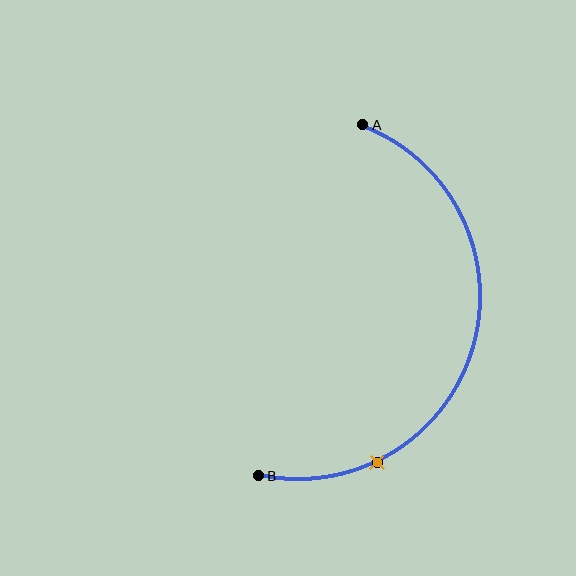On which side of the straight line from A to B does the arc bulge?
The arc bulges to the right of the straight line connecting A and B.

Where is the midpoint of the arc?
The arc midpoint is the point on the curve farthest from the straight line joining A and B. It sits to the right of that line.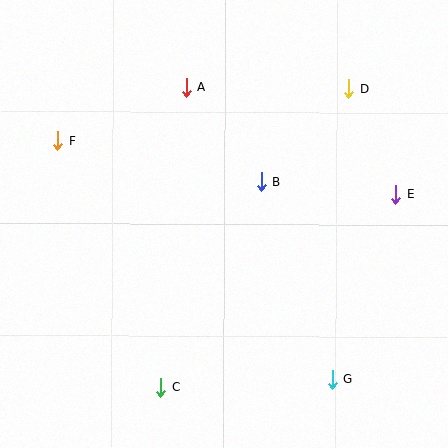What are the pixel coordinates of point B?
Point B is at (261, 182).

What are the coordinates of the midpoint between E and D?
The midpoint between E and D is at (372, 141).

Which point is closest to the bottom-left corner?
Point C is closest to the bottom-left corner.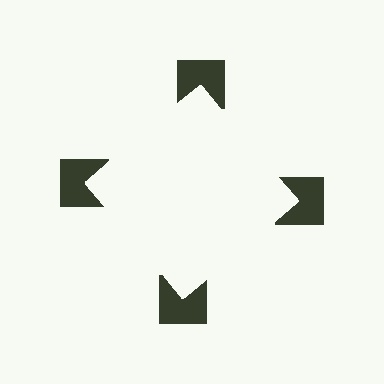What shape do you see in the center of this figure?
An illusory square — its edges are inferred from the aligned wedge cuts in the notched squares, not physically drawn.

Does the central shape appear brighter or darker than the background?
It typically appears slightly brighter than the background, even though no actual brightness change is drawn.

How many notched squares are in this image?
There are 4 — one at each vertex of the illusory square.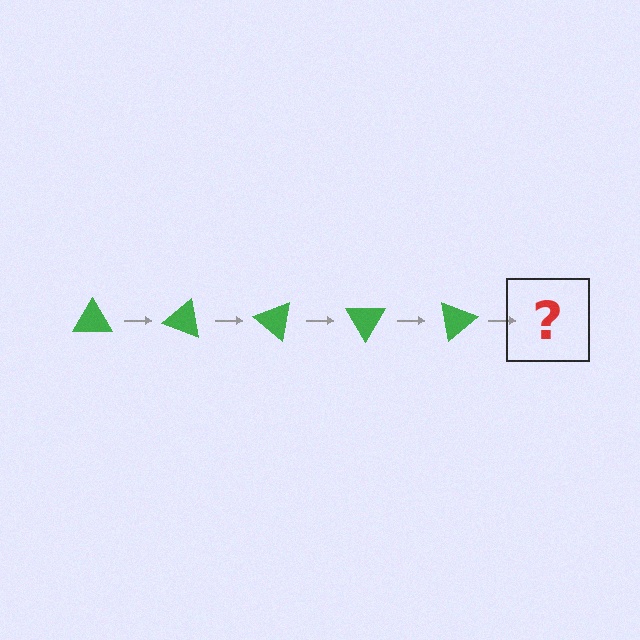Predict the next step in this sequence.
The next step is a green triangle rotated 100 degrees.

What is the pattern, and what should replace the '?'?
The pattern is that the triangle rotates 20 degrees each step. The '?' should be a green triangle rotated 100 degrees.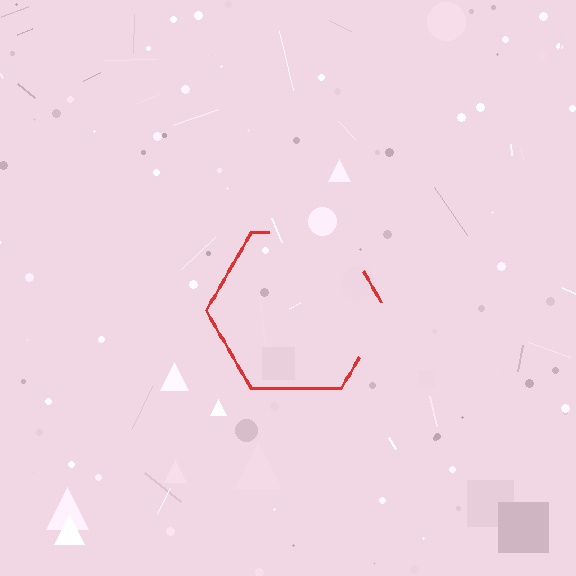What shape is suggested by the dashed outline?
The dashed outline suggests a hexagon.